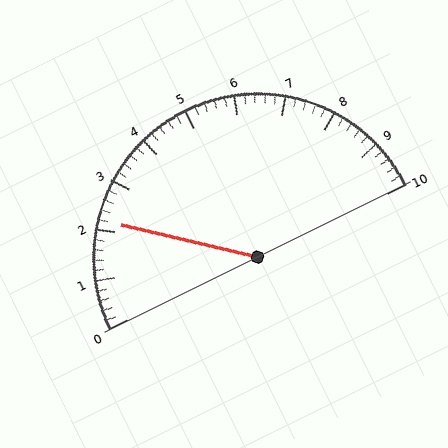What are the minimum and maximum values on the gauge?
The gauge ranges from 0 to 10.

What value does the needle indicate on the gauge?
The needle indicates approximately 2.2.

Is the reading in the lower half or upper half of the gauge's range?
The reading is in the lower half of the range (0 to 10).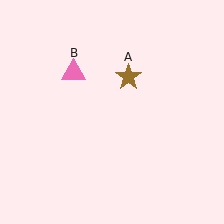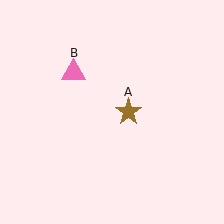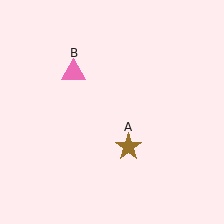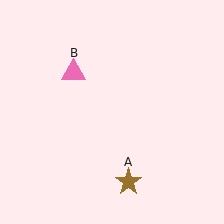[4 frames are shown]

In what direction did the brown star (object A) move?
The brown star (object A) moved down.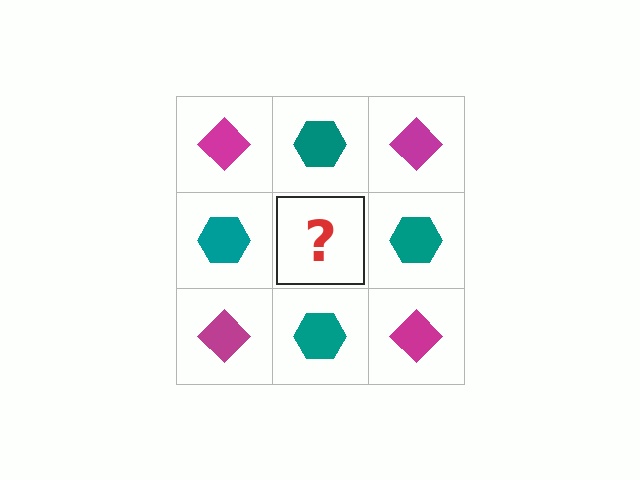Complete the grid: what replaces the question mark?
The question mark should be replaced with a magenta diamond.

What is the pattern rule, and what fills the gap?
The rule is that it alternates magenta diamond and teal hexagon in a checkerboard pattern. The gap should be filled with a magenta diamond.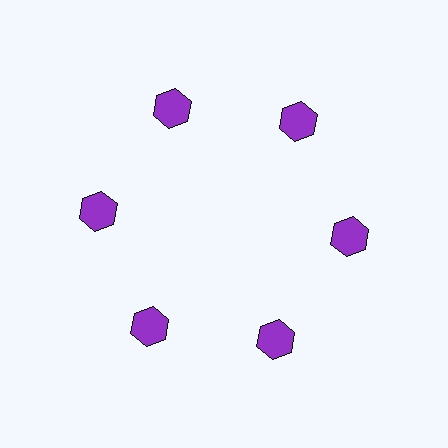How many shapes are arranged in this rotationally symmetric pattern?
There are 6 shapes, arranged in 6 groups of 1.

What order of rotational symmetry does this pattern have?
This pattern has 6-fold rotational symmetry.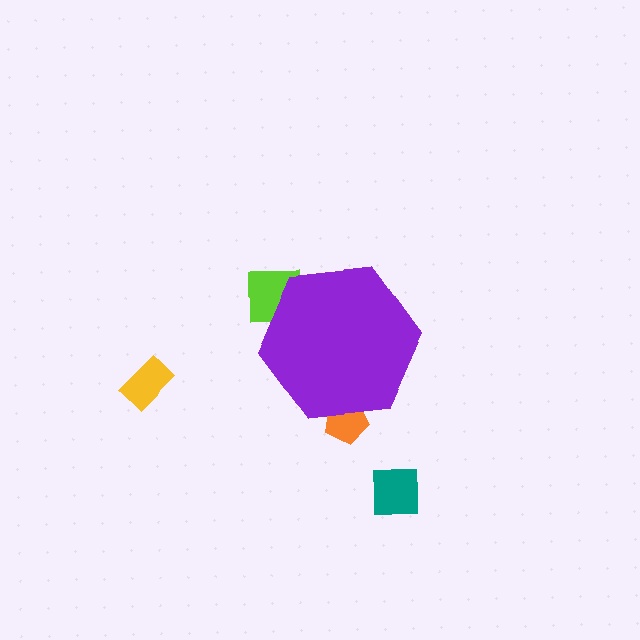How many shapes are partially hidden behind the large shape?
2 shapes are partially hidden.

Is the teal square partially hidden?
No, the teal square is fully visible.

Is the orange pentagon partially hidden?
Yes, the orange pentagon is partially hidden behind the purple hexagon.